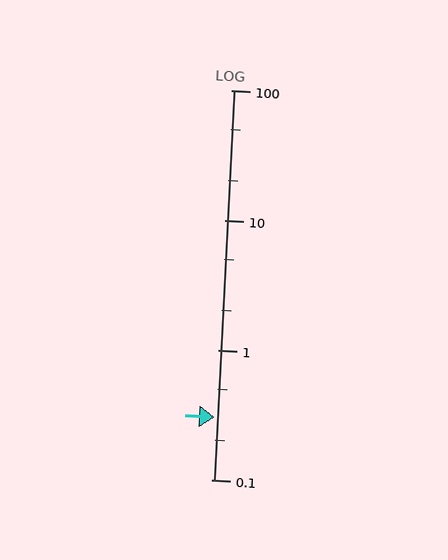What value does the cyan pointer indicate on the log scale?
The pointer indicates approximately 0.3.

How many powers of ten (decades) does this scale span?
The scale spans 3 decades, from 0.1 to 100.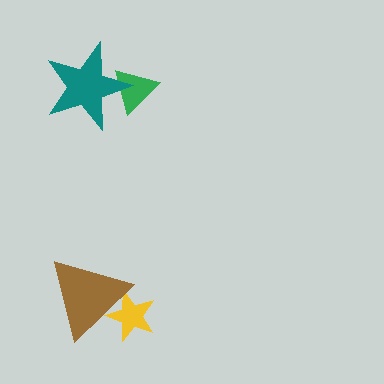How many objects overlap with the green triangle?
1 object overlaps with the green triangle.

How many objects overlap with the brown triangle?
1 object overlaps with the brown triangle.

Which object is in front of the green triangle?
The teal star is in front of the green triangle.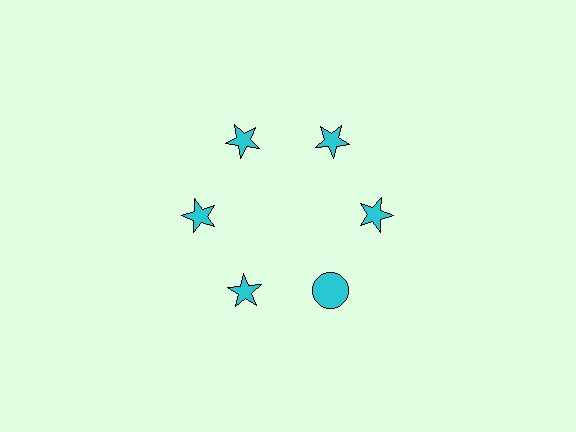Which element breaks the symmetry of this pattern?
The cyan circle at roughly the 5 o'clock position breaks the symmetry. All other shapes are cyan stars.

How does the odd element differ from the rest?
It has a different shape: circle instead of star.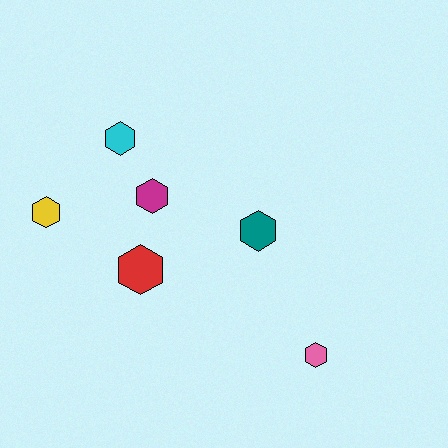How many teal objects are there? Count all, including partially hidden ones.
There is 1 teal object.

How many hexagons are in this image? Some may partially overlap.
There are 6 hexagons.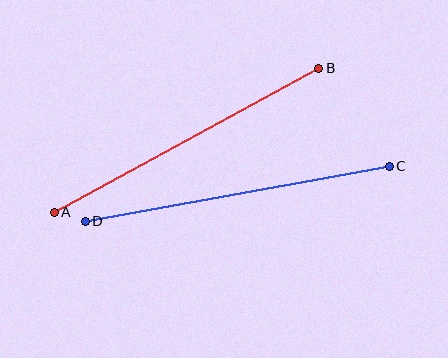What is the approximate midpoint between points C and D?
The midpoint is at approximately (237, 194) pixels.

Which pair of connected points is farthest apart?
Points C and D are farthest apart.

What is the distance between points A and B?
The distance is approximately 301 pixels.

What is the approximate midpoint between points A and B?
The midpoint is at approximately (187, 140) pixels.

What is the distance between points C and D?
The distance is approximately 309 pixels.